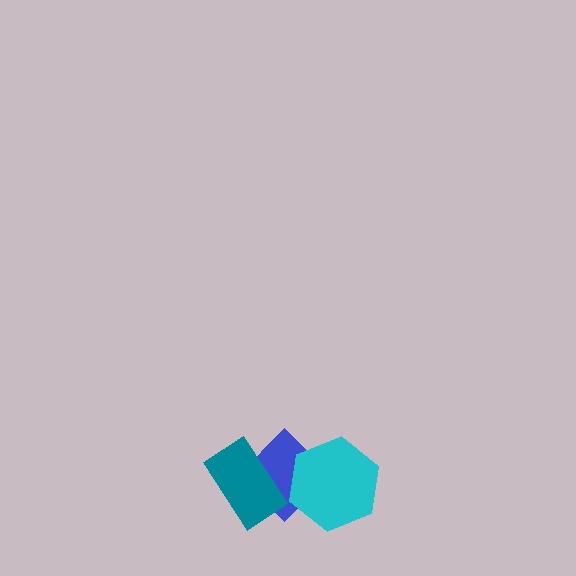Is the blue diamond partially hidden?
Yes, it is partially covered by another shape.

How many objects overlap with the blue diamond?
2 objects overlap with the blue diamond.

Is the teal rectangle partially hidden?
No, no other shape covers it.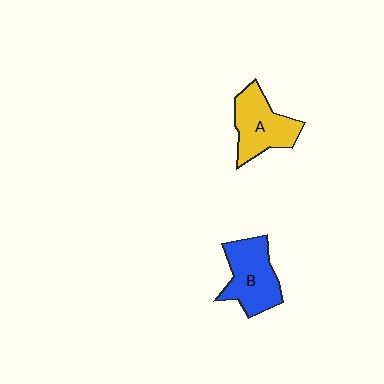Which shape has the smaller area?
Shape A (yellow).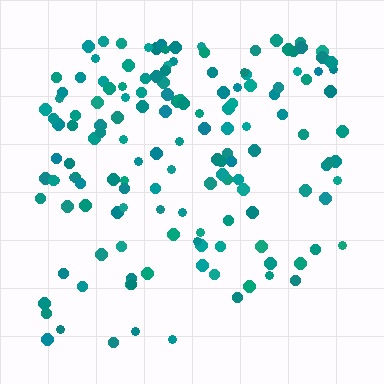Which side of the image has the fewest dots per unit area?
The bottom.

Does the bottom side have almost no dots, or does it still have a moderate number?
Still a moderate number, just noticeably fewer than the top.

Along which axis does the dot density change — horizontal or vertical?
Vertical.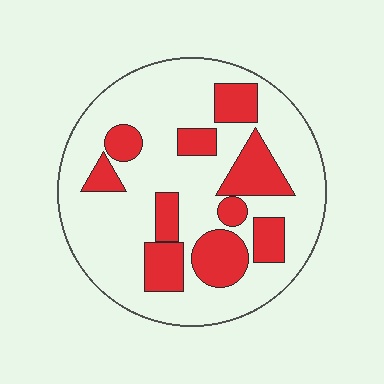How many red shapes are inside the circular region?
10.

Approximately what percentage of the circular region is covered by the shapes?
Approximately 30%.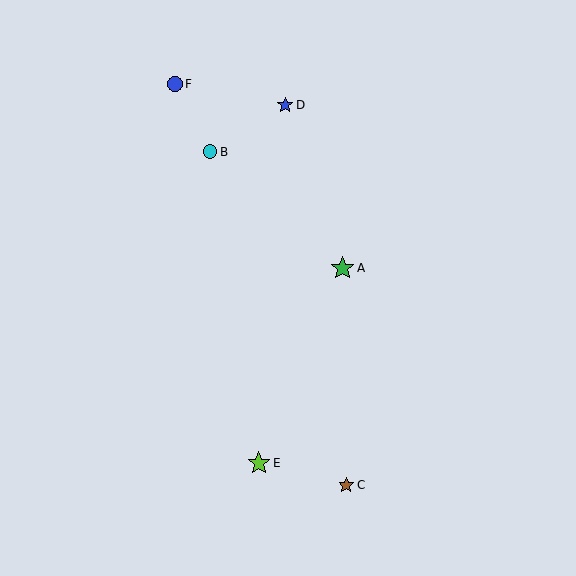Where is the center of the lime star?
The center of the lime star is at (259, 463).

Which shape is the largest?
The green star (labeled A) is the largest.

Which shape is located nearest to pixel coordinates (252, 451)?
The lime star (labeled E) at (259, 463) is nearest to that location.